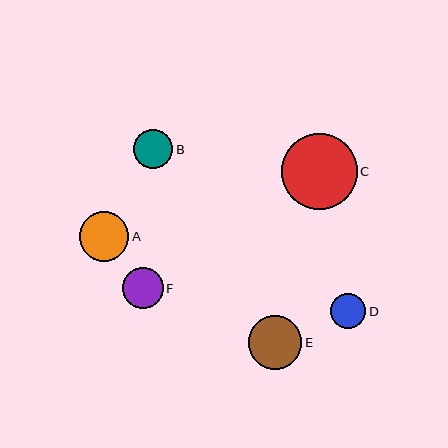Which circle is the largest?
Circle C is the largest with a size of approximately 76 pixels.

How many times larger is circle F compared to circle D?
Circle F is approximately 1.2 times the size of circle D.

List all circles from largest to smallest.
From largest to smallest: C, E, A, F, B, D.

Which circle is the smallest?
Circle D is the smallest with a size of approximately 35 pixels.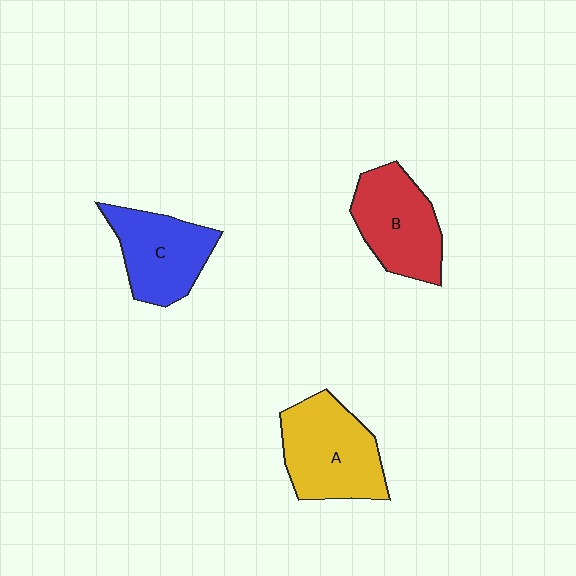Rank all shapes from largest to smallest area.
From largest to smallest: A (yellow), B (red), C (blue).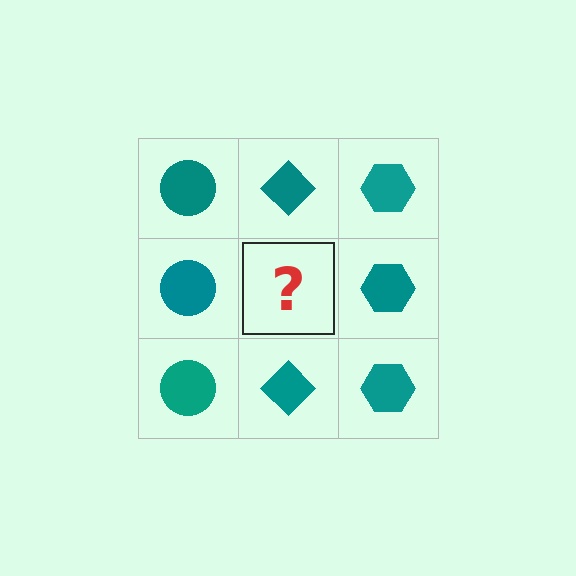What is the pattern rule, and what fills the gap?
The rule is that each column has a consistent shape. The gap should be filled with a teal diamond.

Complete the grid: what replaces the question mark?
The question mark should be replaced with a teal diamond.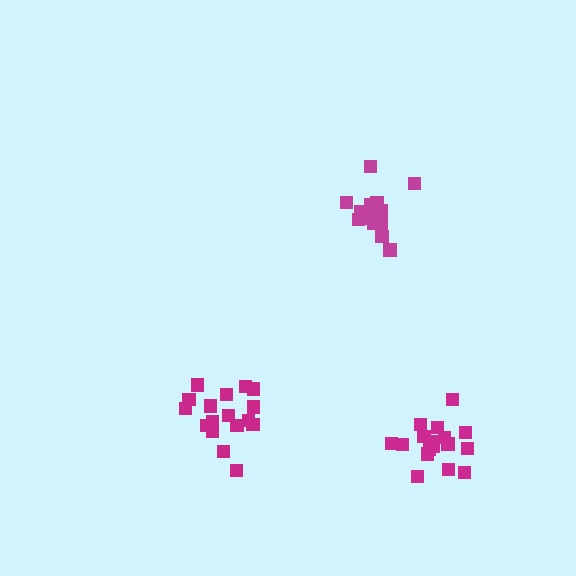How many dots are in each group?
Group 1: 17 dots, Group 2: 14 dots, Group 3: 17 dots (48 total).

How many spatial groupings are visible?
There are 3 spatial groupings.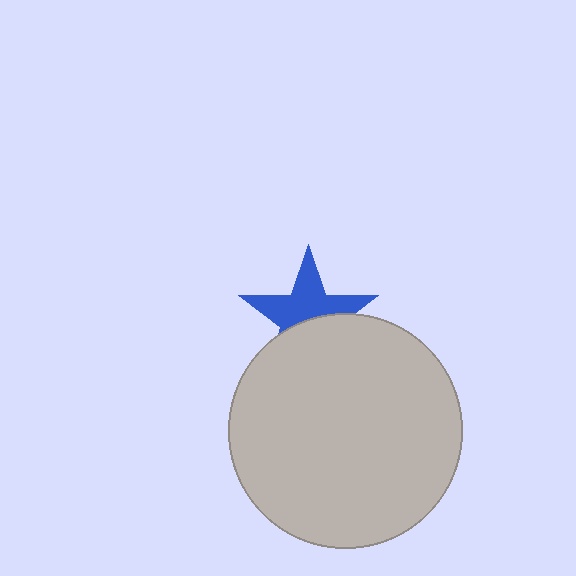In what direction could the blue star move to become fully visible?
The blue star could move up. That would shift it out from behind the light gray circle entirely.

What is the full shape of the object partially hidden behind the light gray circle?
The partially hidden object is a blue star.